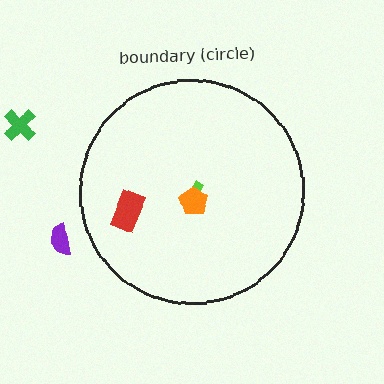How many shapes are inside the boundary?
3 inside, 2 outside.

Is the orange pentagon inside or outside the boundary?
Inside.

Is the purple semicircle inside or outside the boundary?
Outside.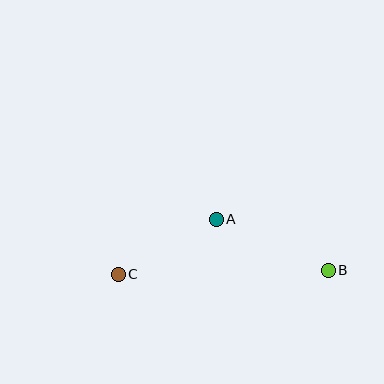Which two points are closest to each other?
Points A and C are closest to each other.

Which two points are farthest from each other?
Points B and C are farthest from each other.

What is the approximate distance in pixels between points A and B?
The distance between A and B is approximately 123 pixels.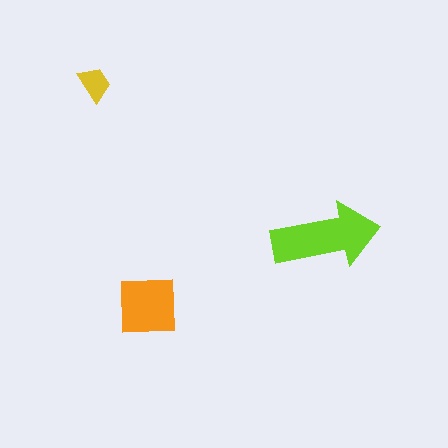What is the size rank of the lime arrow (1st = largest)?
1st.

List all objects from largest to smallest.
The lime arrow, the orange square, the yellow trapezoid.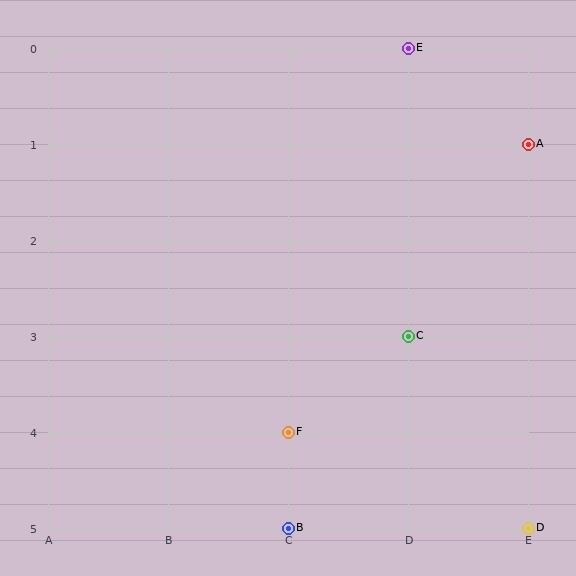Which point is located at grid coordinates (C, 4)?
Point F is at (C, 4).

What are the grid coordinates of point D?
Point D is at grid coordinates (E, 5).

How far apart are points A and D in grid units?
Points A and D are 4 rows apart.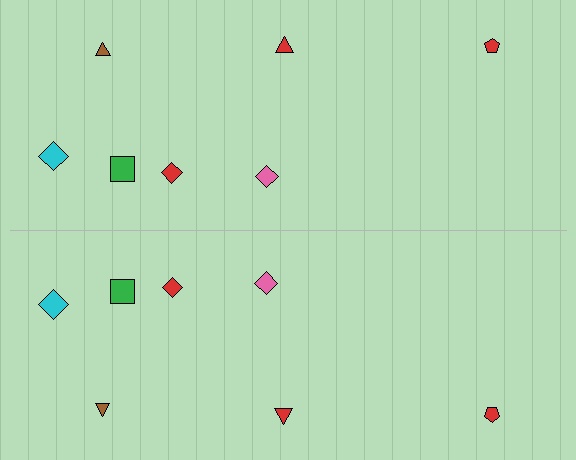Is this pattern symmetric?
Yes, this pattern has bilateral (reflection) symmetry.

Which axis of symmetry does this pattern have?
The pattern has a horizontal axis of symmetry running through the center of the image.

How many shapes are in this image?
There are 14 shapes in this image.